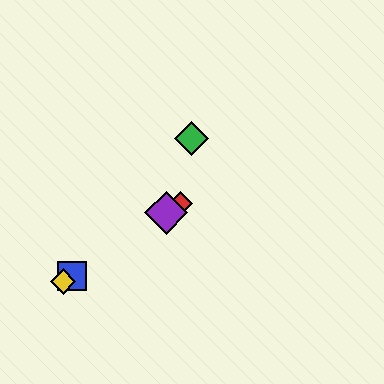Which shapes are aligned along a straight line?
The red diamond, the blue square, the yellow diamond, the purple diamond are aligned along a straight line.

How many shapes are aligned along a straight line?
4 shapes (the red diamond, the blue square, the yellow diamond, the purple diamond) are aligned along a straight line.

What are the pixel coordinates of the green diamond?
The green diamond is at (191, 139).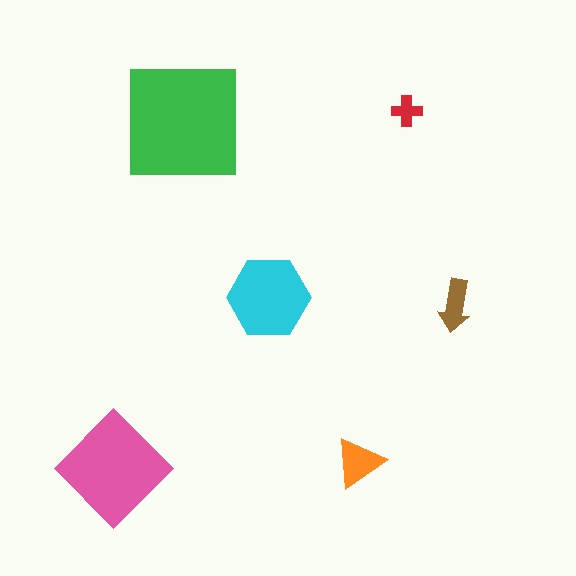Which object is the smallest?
The red cross.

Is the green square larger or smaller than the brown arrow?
Larger.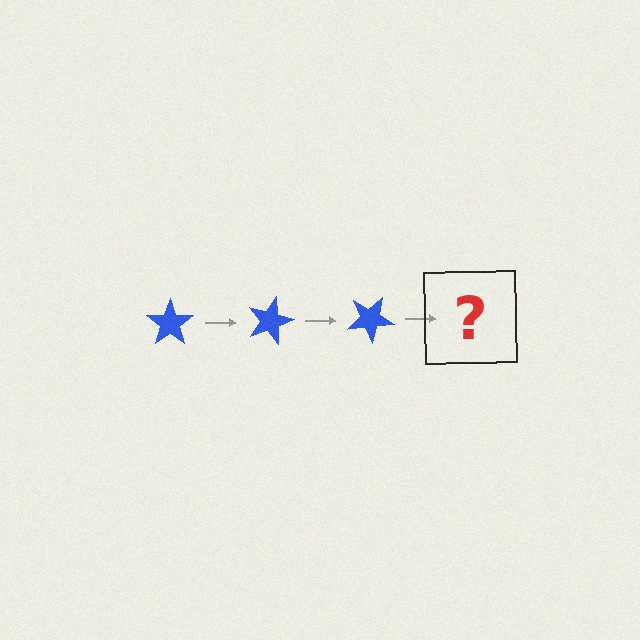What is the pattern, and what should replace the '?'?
The pattern is that the star rotates 15 degrees each step. The '?' should be a blue star rotated 45 degrees.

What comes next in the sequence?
The next element should be a blue star rotated 45 degrees.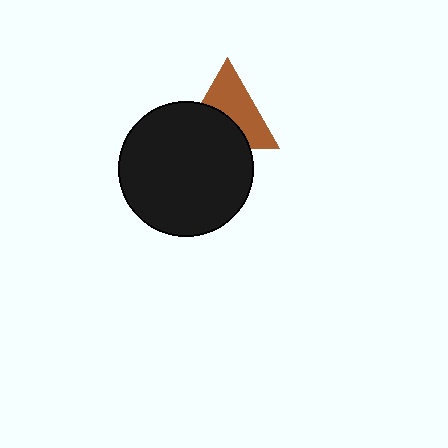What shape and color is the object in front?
The object in front is a black circle.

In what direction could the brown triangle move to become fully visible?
The brown triangle could move up. That would shift it out from behind the black circle entirely.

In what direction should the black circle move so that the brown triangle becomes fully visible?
The black circle should move down. That is the shortest direction to clear the overlap and leave the brown triangle fully visible.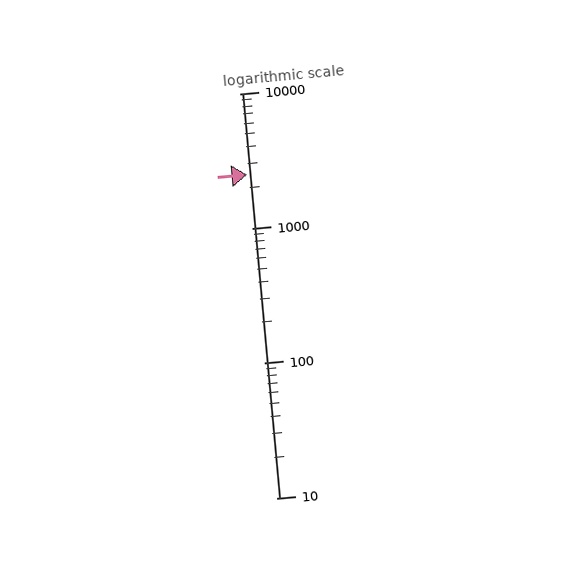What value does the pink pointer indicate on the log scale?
The pointer indicates approximately 2500.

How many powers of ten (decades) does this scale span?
The scale spans 3 decades, from 10 to 10000.